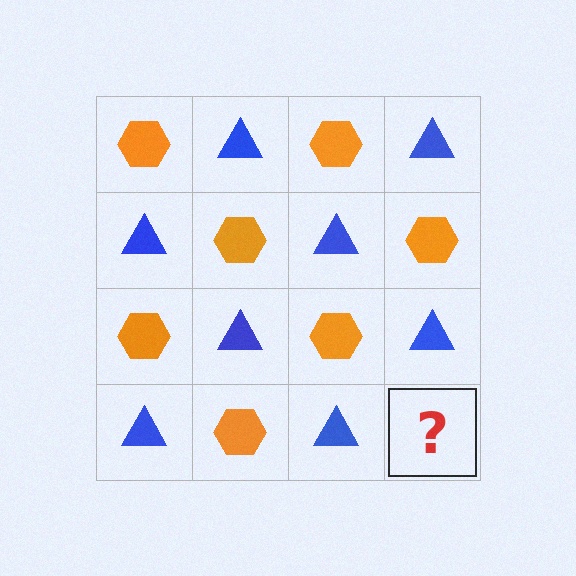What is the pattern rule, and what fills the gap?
The rule is that it alternates orange hexagon and blue triangle in a checkerboard pattern. The gap should be filled with an orange hexagon.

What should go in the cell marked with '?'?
The missing cell should contain an orange hexagon.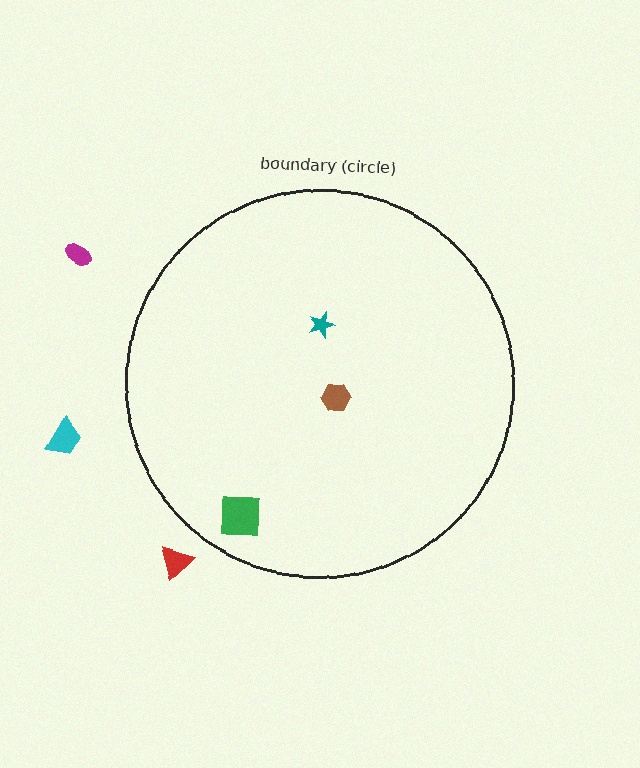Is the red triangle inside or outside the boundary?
Outside.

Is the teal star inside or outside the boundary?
Inside.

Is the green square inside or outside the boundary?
Inside.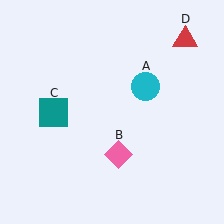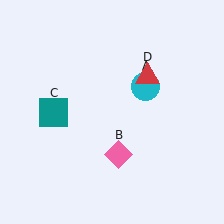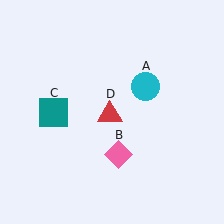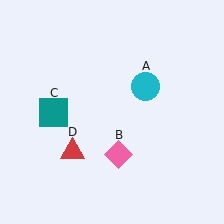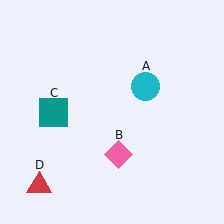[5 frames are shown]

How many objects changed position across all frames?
1 object changed position: red triangle (object D).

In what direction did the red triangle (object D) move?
The red triangle (object D) moved down and to the left.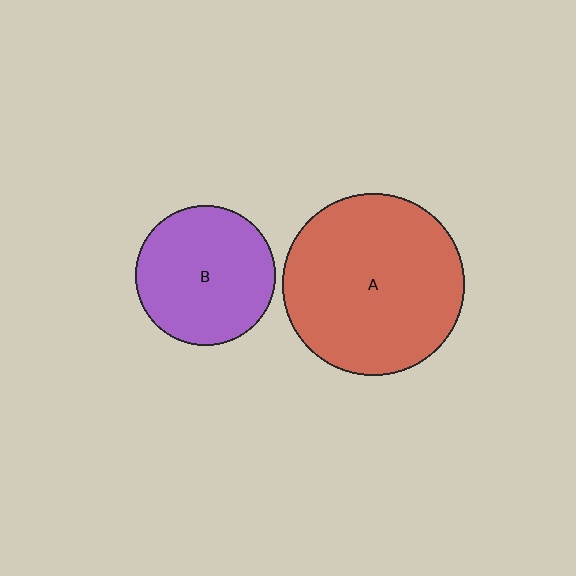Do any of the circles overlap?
No, none of the circles overlap.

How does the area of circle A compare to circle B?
Approximately 1.7 times.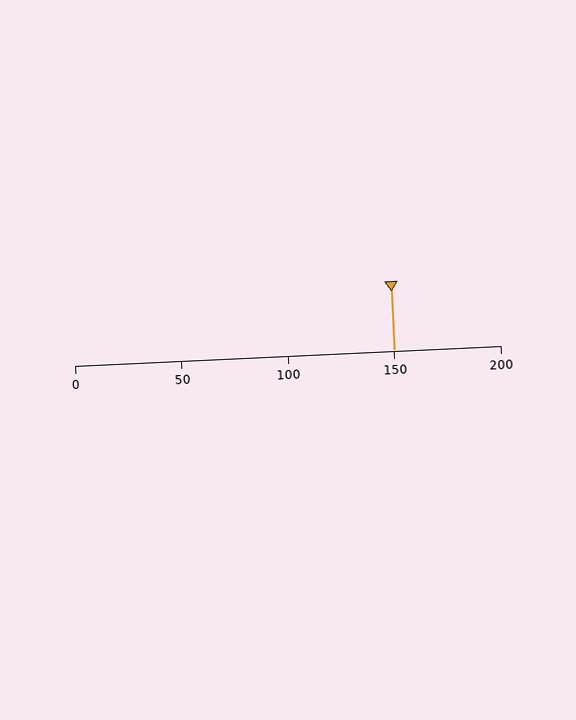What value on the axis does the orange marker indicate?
The marker indicates approximately 150.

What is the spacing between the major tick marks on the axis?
The major ticks are spaced 50 apart.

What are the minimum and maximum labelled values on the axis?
The axis runs from 0 to 200.